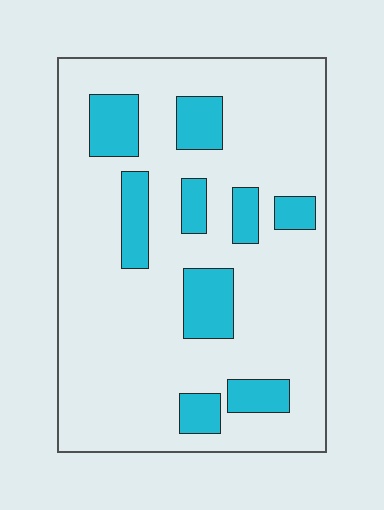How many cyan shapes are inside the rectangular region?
9.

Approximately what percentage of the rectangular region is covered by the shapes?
Approximately 20%.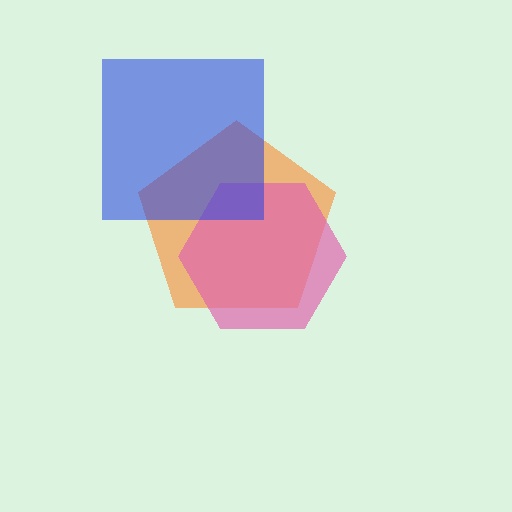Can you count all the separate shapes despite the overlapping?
Yes, there are 3 separate shapes.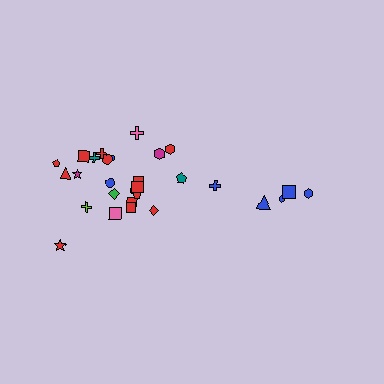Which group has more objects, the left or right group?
The left group.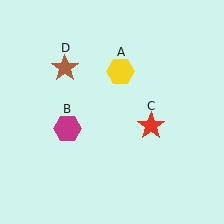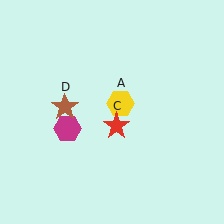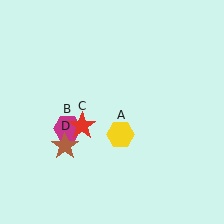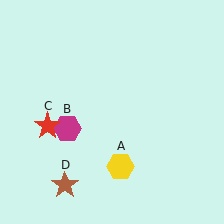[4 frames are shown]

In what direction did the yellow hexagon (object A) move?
The yellow hexagon (object A) moved down.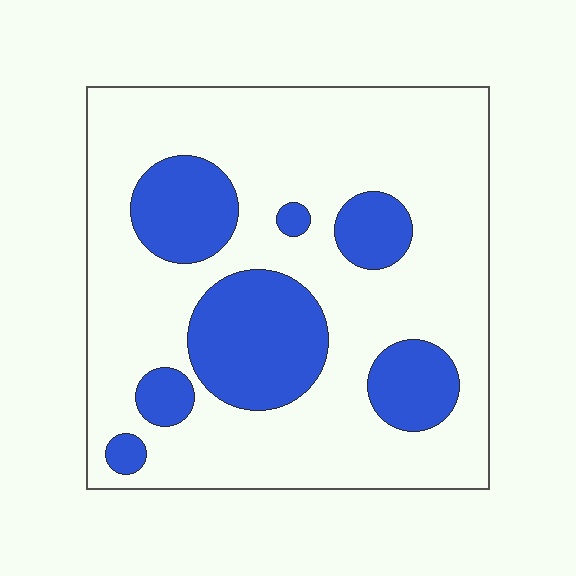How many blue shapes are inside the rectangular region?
7.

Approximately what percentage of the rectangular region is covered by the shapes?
Approximately 25%.